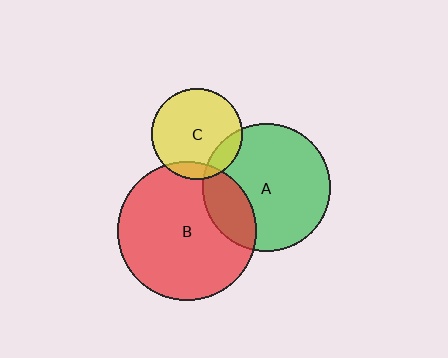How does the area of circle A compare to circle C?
Approximately 2.0 times.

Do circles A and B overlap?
Yes.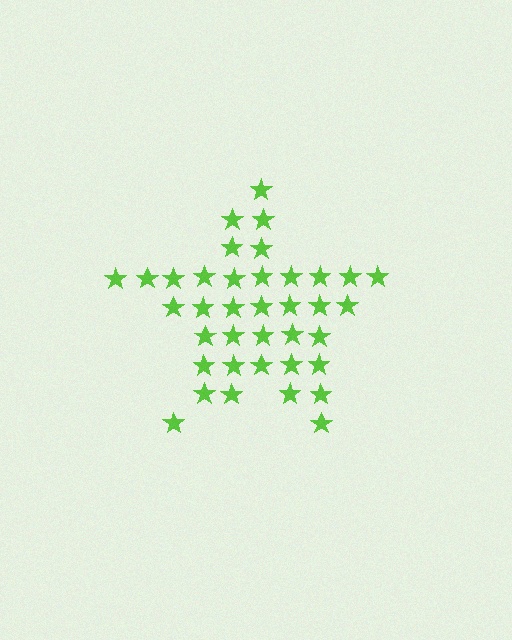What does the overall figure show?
The overall figure shows a star.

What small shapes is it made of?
It is made of small stars.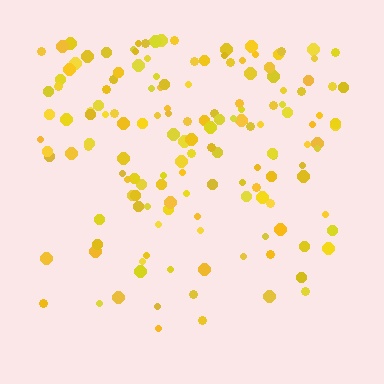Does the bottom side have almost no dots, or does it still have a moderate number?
Still a moderate number, just noticeably fewer than the top.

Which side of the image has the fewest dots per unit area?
The bottom.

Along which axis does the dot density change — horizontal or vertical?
Vertical.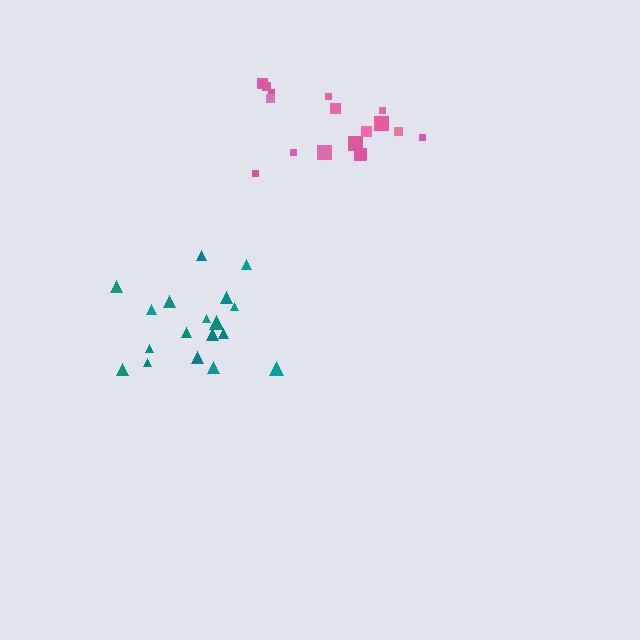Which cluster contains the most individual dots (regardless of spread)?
Teal (18).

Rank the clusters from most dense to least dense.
teal, pink.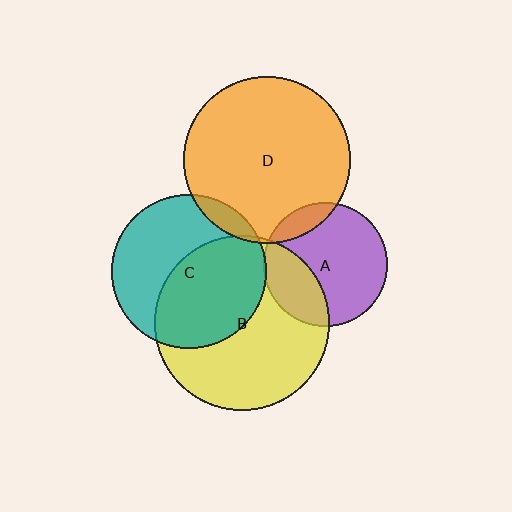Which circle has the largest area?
Circle B (yellow).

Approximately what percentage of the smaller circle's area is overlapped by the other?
Approximately 10%.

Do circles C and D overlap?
Yes.